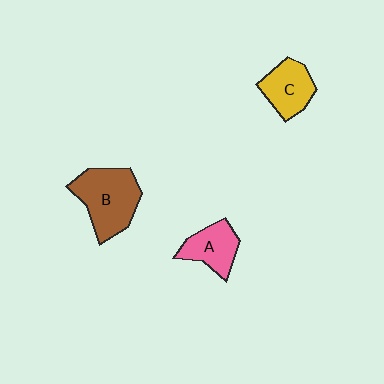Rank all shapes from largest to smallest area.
From largest to smallest: B (brown), C (yellow), A (pink).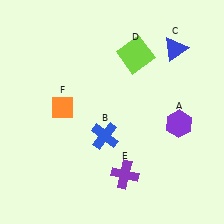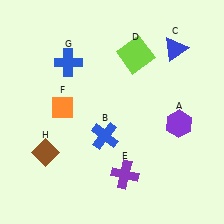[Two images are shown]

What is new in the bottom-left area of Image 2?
A brown diamond (H) was added in the bottom-left area of Image 2.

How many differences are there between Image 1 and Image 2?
There are 2 differences between the two images.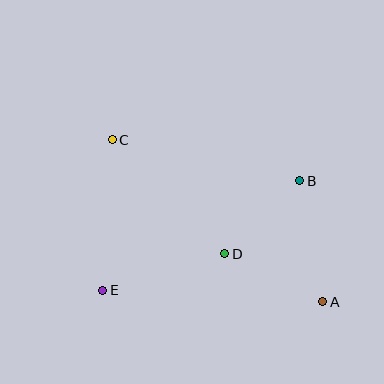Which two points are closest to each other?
Points B and D are closest to each other.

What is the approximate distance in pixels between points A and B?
The distance between A and B is approximately 123 pixels.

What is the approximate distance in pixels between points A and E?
The distance between A and E is approximately 220 pixels.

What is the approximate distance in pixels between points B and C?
The distance between B and C is approximately 192 pixels.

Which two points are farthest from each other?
Points A and C are farthest from each other.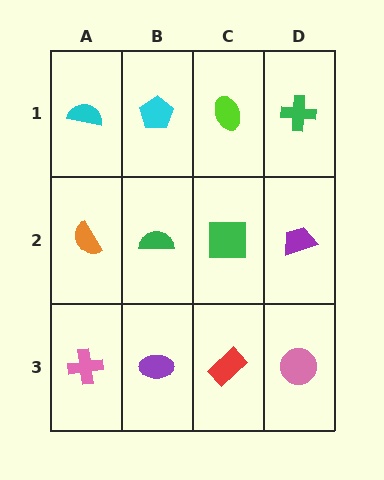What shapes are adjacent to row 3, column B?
A green semicircle (row 2, column B), a pink cross (row 3, column A), a red rectangle (row 3, column C).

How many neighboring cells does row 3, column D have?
2.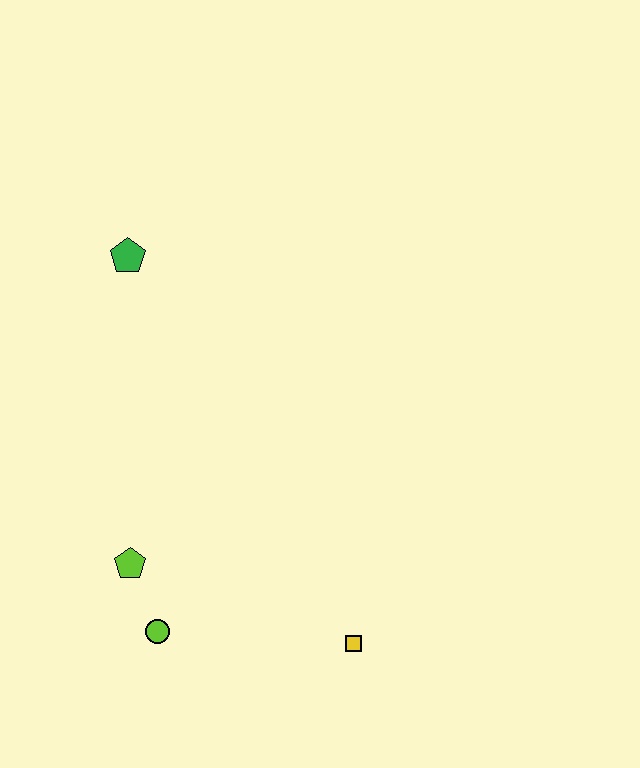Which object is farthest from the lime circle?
The green pentagon is farthest from the lime circle.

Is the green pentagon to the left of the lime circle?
Yes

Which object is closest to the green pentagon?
The lime pentagon is closest to the green pentagon.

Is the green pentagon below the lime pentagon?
No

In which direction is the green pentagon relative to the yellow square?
The green pentagon is above the yellow square.